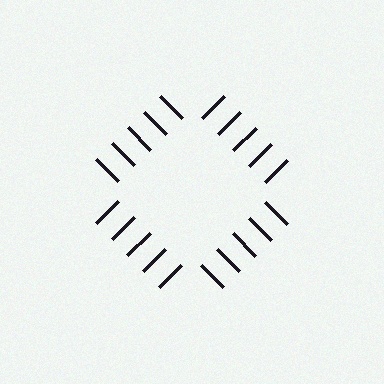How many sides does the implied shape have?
4 sides — the line-ends trace a square.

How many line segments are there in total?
20 — 5 along each of the 4 edges.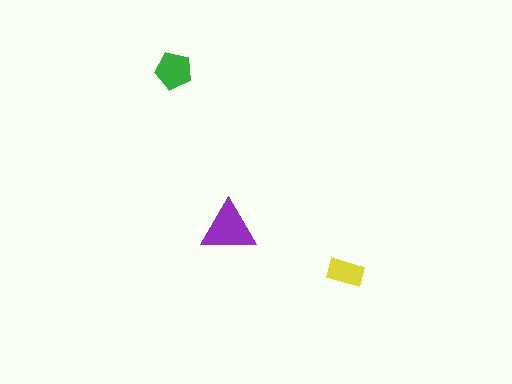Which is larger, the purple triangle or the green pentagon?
The purple triangle.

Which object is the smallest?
The yellow rectangle.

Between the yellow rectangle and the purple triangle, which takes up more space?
The purple triangle.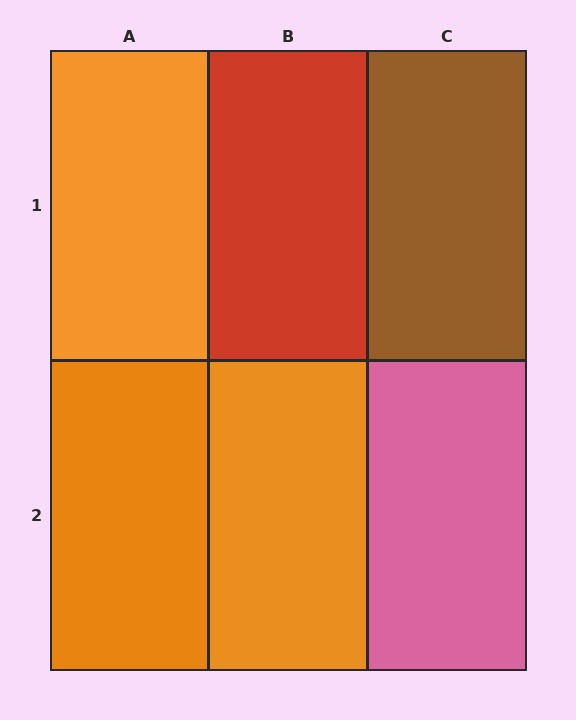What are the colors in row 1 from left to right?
Orange, red, brown.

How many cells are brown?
1 cell is brown.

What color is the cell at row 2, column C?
Pink.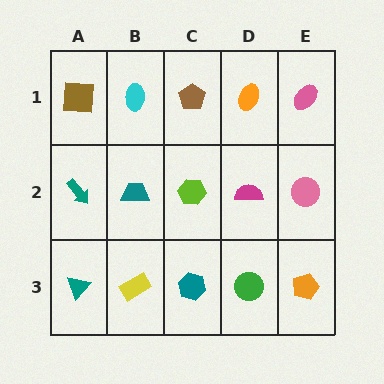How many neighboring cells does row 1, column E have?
2.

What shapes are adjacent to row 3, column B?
A teal trapezoid (row 2, column B), a teal triangle (row 3, column A), a teal hexagon (row 3, column C).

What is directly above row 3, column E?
A pink circle.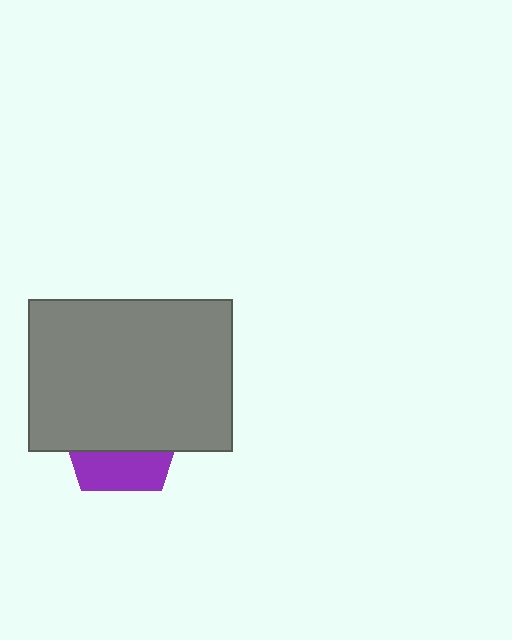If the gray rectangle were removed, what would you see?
You would see the complete purple pentagon.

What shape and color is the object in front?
The object in front is a gray rectangle.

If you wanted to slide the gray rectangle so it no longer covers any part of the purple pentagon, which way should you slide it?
Slide it up — that is the most direct way to separate the two shapes.